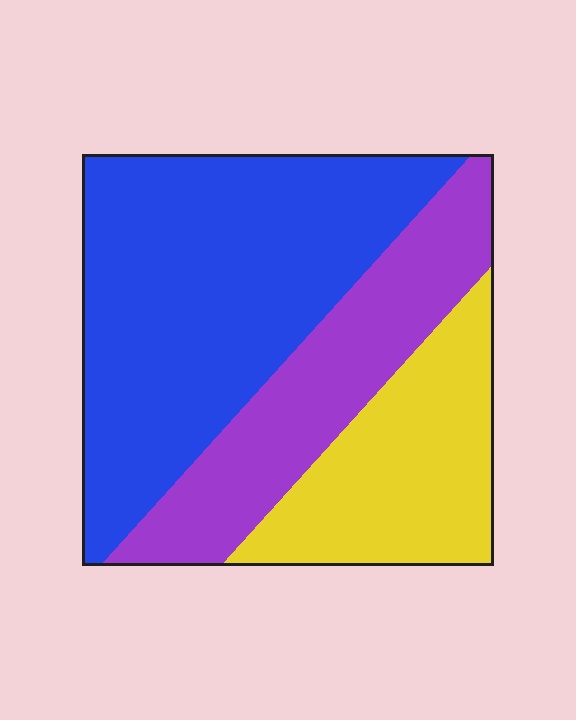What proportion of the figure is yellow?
Yellow covers around 25% of the figure.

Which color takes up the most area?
Blue, at roughly 50%.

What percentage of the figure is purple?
Purple covers 26% of the figure.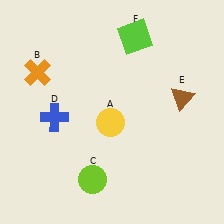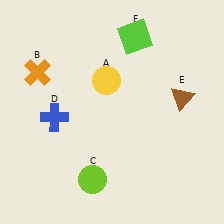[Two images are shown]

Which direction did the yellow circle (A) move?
The yellow circle (A) moved up.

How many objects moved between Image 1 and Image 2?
1 object moved between the two images.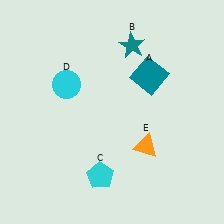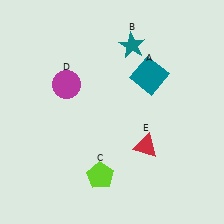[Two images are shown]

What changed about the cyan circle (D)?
In Image 1, D is cyan. In Image 2, it changed to magenta.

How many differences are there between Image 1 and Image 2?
There are 3 differences between the two images.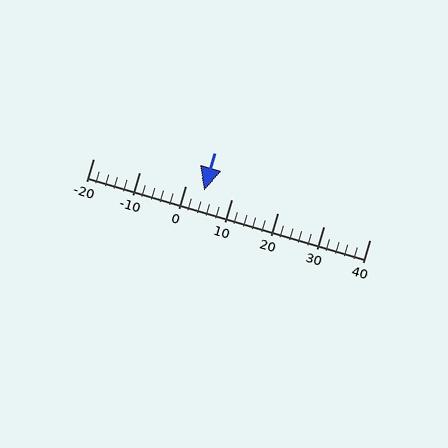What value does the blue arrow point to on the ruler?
The blue arrow points to approximately 4.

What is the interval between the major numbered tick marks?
The major tick marks are spaced 10 units apart.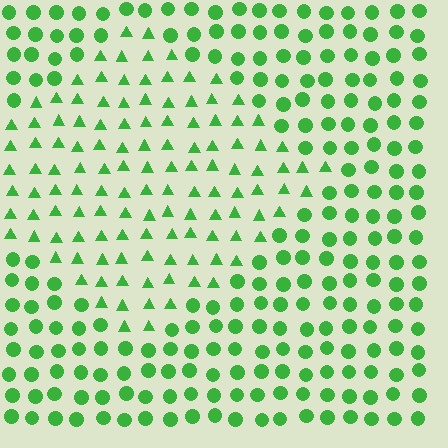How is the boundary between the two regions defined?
The boundary is defined by a change in element shape: triangles inside vs. circles outside. All elements share the same color and spacing.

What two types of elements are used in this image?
The image uses triangles inside the diamond region and circles outside it.